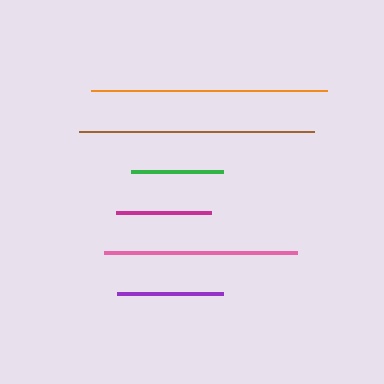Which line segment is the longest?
The orange line is the longest at approximately 236 pixels.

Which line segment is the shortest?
The green line is the shortest at approximately 92 pixels.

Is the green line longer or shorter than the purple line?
The purple line is longer than the green line.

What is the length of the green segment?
The green segment is approximately 92 pixels long.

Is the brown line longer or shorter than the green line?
The brown line is longer than the green line.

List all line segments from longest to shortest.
From longest to shortest: orange, brown, pink, purple, magenta, green.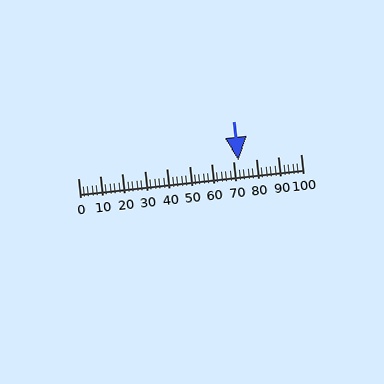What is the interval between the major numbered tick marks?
The major tick marks are spaced 10 units apart.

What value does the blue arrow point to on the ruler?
The blue arrow points to approximately 72.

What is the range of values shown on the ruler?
The ruler shows values from 0 to 100.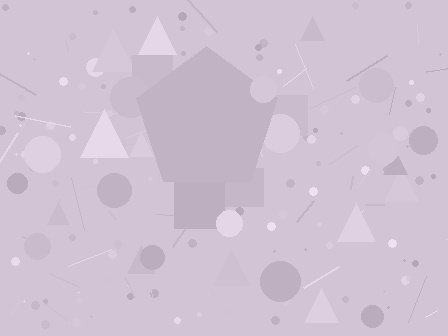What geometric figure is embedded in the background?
A pentagon is embedded in the background.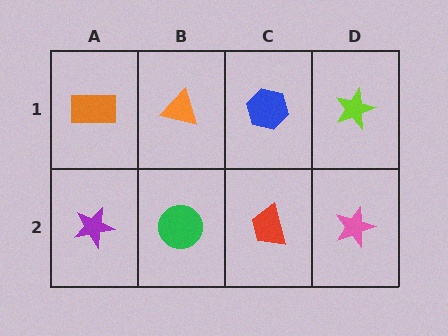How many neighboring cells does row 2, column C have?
3.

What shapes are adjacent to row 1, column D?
A pink star (row 2, column D), a blue hexagon (row 1, column C).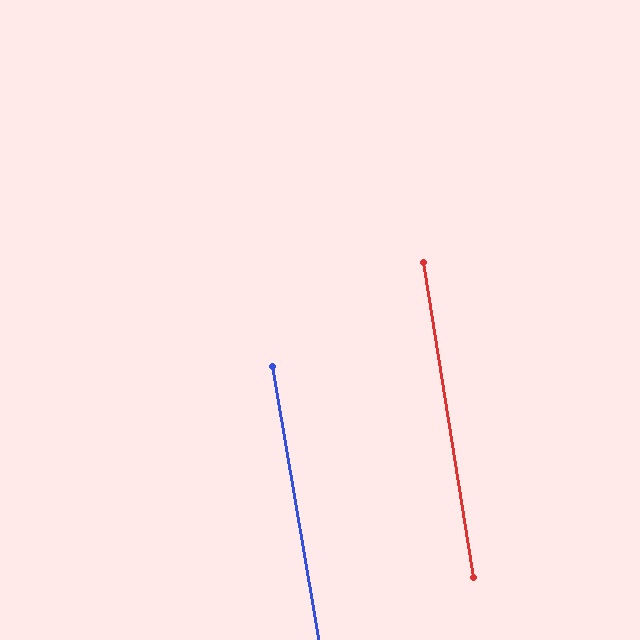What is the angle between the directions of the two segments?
Approximately 1 degree.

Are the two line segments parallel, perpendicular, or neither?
Parallel — their directions differ by only 0.6°.